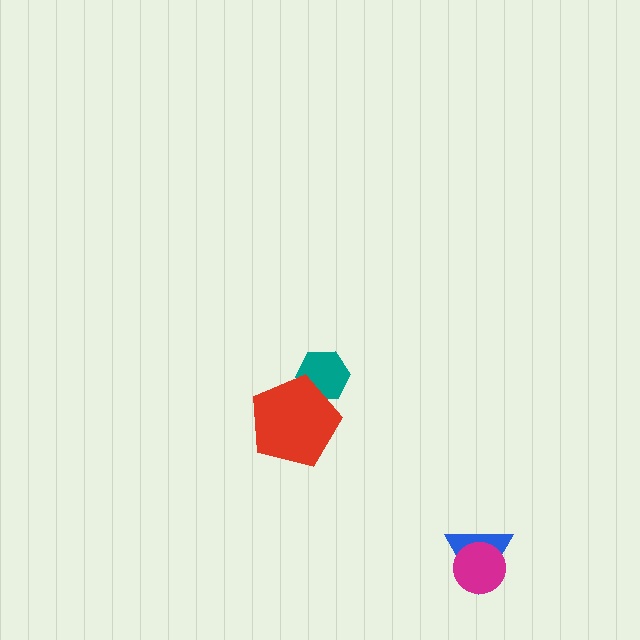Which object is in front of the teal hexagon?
The red pentagon is in front of the teal hexagon.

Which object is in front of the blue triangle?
The magenta circle is in front of the blue triangle.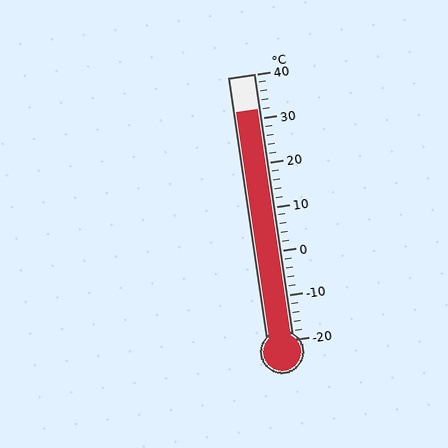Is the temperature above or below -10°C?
The temperature is above -10°C.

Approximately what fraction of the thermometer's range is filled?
The thermometer is filled to approximately 85% of its range.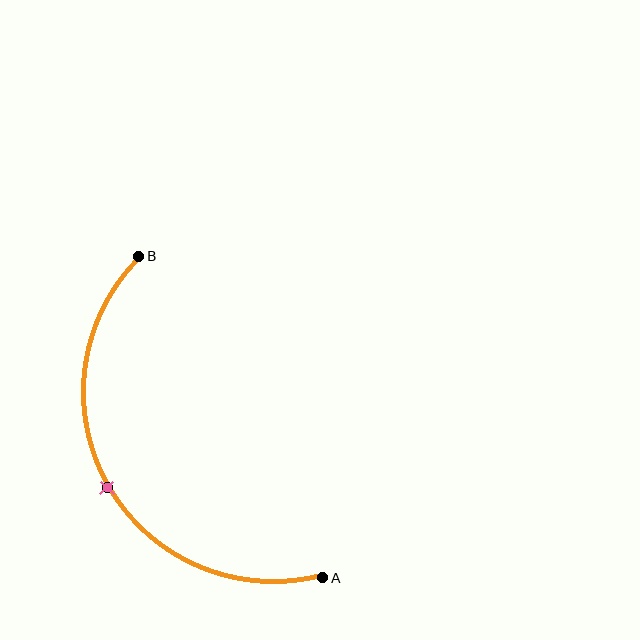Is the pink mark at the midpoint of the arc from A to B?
Yes. The pink mark lies on the arc at equal arc-length from both A and B — it is the arc midpoint.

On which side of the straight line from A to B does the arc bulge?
The arc bulges to the left of the straight line connecting A and B.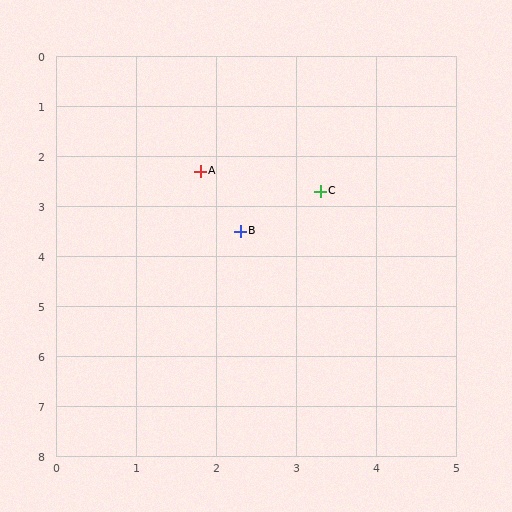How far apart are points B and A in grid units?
Points B and A are about 1.3 grid units apart.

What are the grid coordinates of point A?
Point A is at approximately (1.8, 2.3).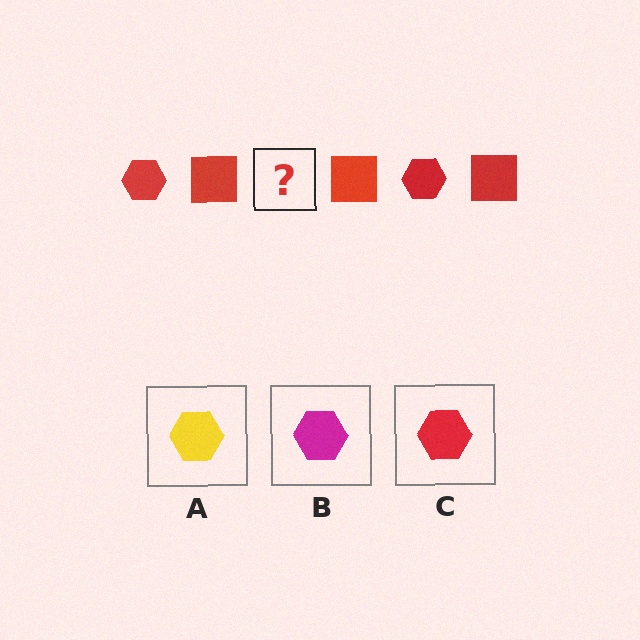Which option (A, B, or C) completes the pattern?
C.